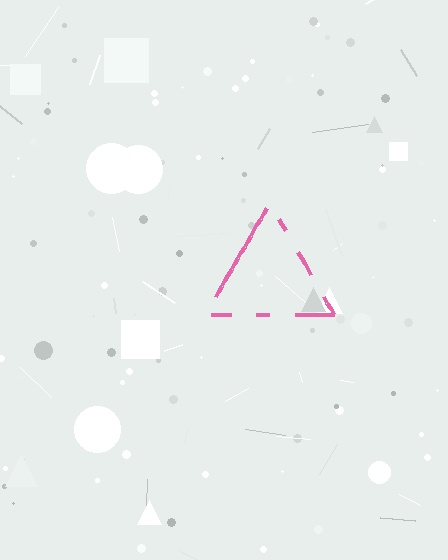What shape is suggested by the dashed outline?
The dashed outline suggests a triangle.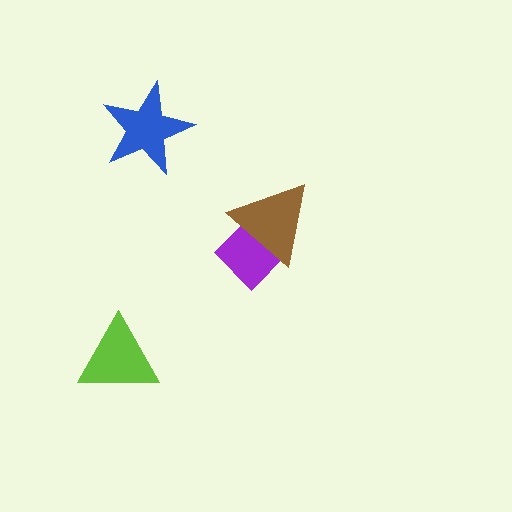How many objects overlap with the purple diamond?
1 object overlaps with the purple diamond.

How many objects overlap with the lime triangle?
0 objects overlap with the lime triangle.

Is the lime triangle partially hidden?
No, no other shape covers it.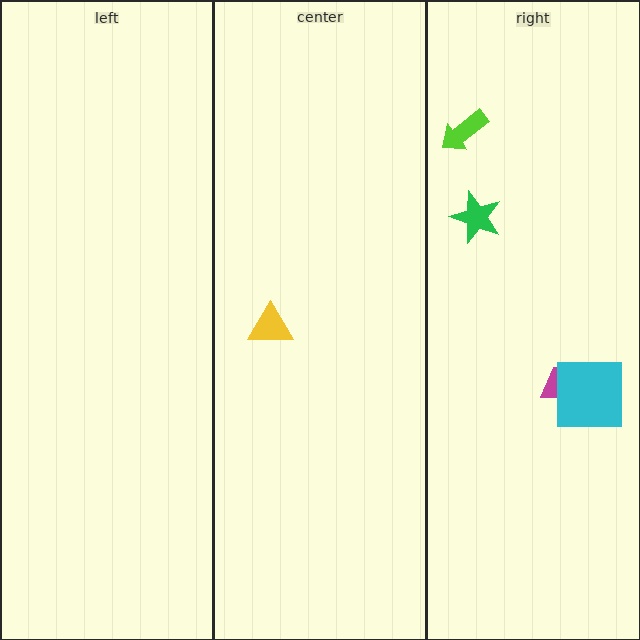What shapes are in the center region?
The yellow triangle.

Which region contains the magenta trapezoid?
The right region.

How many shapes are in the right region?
4.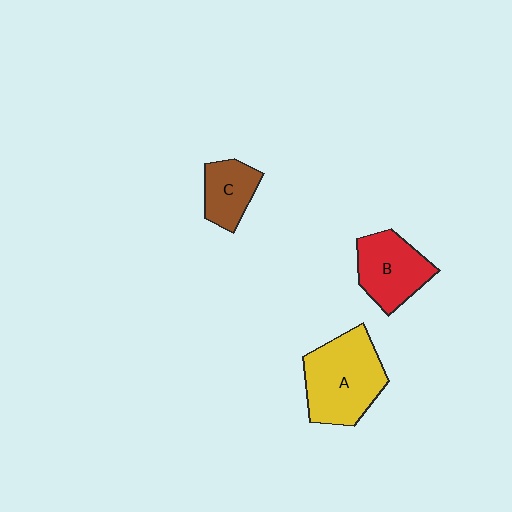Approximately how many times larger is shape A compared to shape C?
Approximately 2.0 times.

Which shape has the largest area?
Shape A (yellow).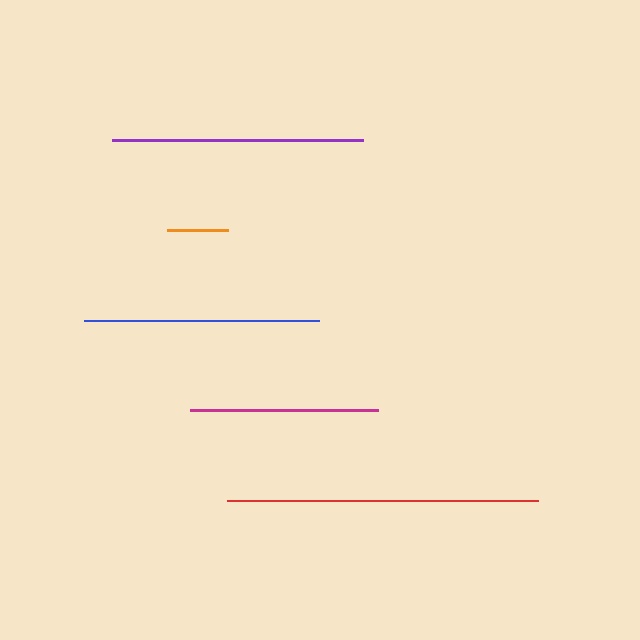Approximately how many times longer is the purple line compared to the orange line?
The purple line is approximately 4.1 times the length of the orange line.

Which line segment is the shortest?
The orange line is the shortest at approximately 61 pixels.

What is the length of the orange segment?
The orange segment is approximately 61 pixels long.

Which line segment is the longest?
The red line is the longest at approximately 311 pixels.